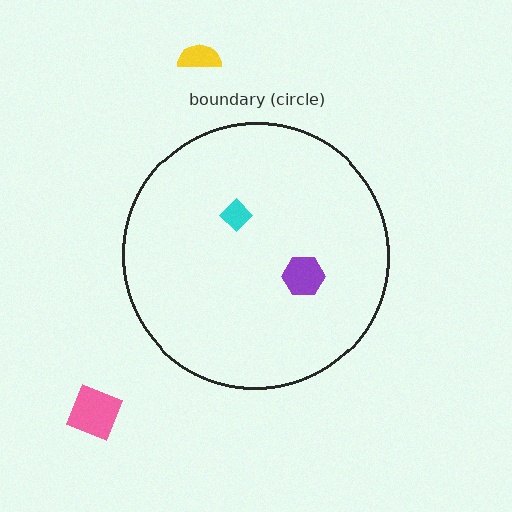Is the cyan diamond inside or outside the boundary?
Inside.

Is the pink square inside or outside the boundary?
Outside.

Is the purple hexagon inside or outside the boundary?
Inside.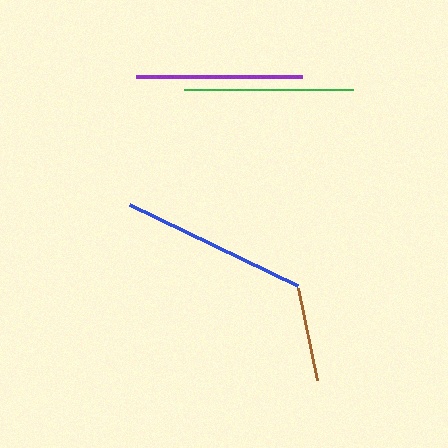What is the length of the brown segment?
The brown segment is approximately 94 pixels long.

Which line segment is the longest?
The blue line is the longest at approximately 186 pixels.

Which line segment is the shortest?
The brown line is the shortest at approximately 94 pixels.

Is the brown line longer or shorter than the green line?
The green line is longer than the brown line.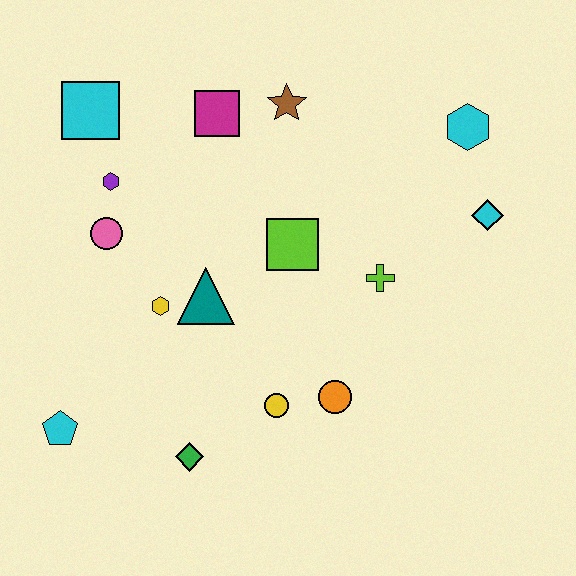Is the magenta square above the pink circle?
Yes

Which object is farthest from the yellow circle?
The cyan square is farthest from the yellow circle.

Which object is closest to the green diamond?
The yellow circle is closest to the green diamond.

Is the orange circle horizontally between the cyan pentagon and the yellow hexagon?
No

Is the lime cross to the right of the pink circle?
Yes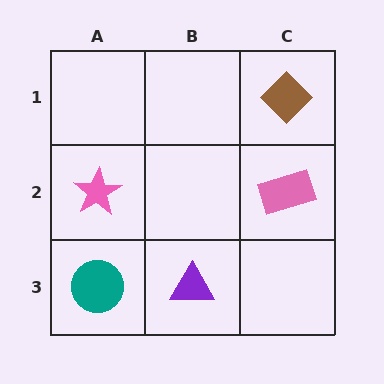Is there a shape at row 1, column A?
No, that cell is empty.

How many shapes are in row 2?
2 shapes.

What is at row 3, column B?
A purple triangle.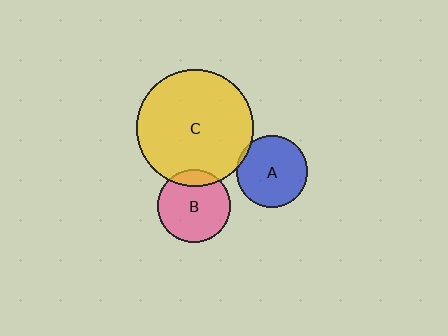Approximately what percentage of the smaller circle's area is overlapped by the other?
Approximately 15%.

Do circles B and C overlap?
Yes.